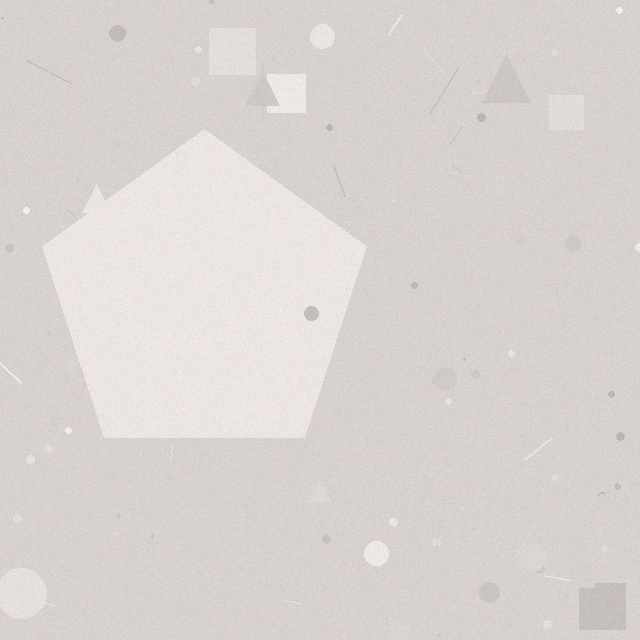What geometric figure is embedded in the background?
A pentagon is embedded in the background.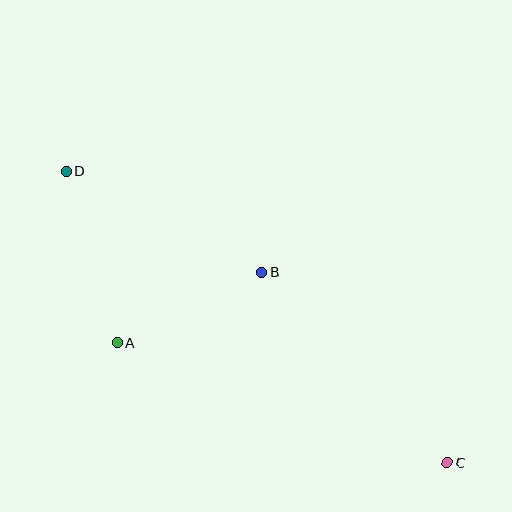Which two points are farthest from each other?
Points C and D are farthest from each other.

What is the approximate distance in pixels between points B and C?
The distance between B and C is approximately 266 pixels.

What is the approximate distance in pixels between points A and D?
The distance between A and D is approximately 179 pixels.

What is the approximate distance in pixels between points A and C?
The distance between A and C is approximately 351 pixels.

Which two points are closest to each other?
Points A and B are closest to each other.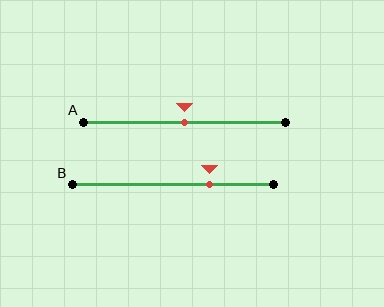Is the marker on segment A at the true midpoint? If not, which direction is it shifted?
Yes, the marker on segment A is at the true midpoint.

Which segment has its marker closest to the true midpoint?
Segment A has its marker closest to the true midpoint.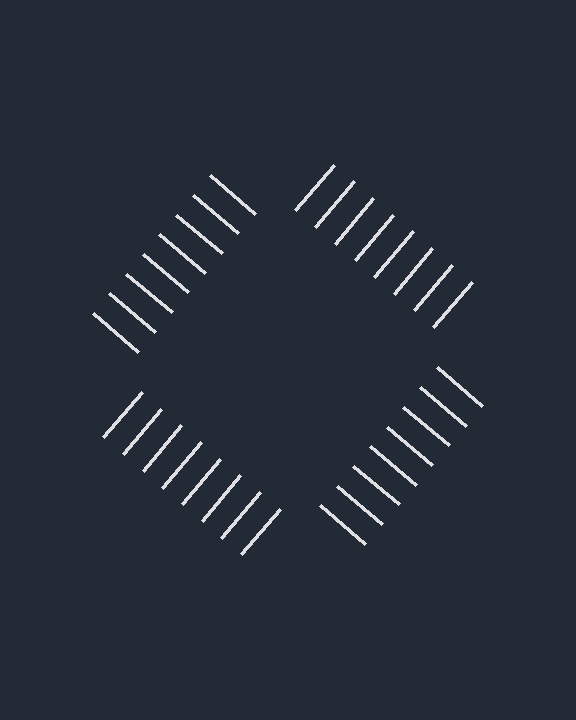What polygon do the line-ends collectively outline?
An illusory square — the line segments terminate on its edges but no continuous stroke is drawn.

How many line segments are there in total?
32 — 8 along each of the 4 edges.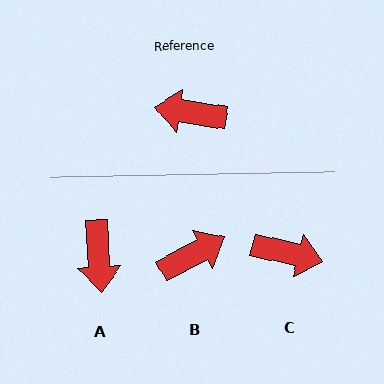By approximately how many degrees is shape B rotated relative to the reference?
Approximately 143 degrees clockwise.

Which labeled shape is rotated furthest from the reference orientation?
C, about 175 degrees away.